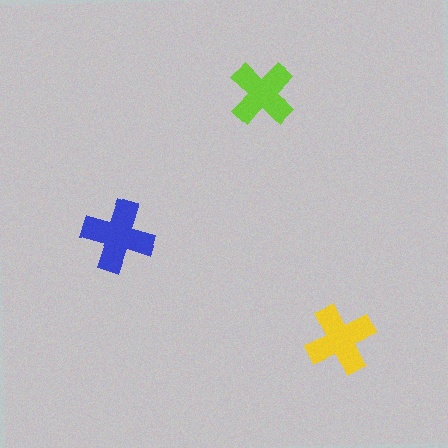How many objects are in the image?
There are 3 objects in the image.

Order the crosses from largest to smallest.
the blue one, the yellow one, the lime one.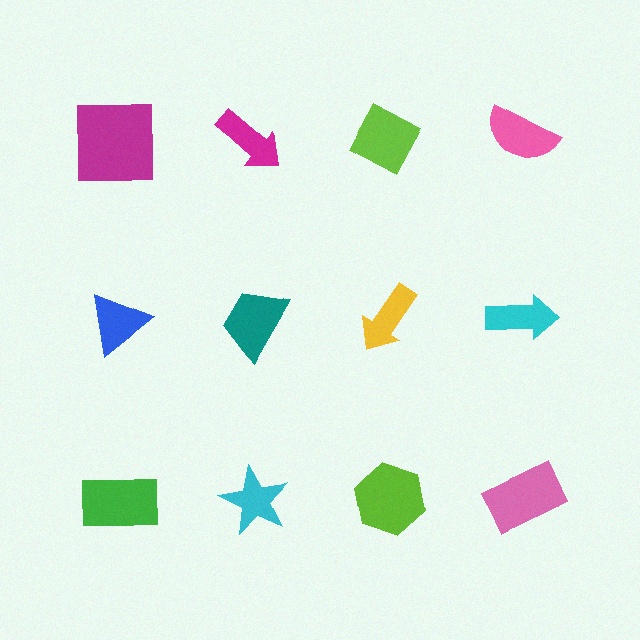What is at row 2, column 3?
A yellow arrow.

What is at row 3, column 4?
A pink rectangle.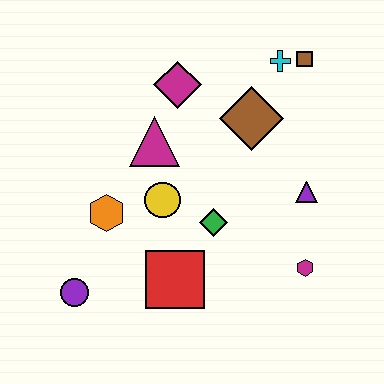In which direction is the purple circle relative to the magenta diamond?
The purple circle is below the magenta diamond.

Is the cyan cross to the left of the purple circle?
No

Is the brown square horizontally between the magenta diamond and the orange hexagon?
No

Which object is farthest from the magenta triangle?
The magenta hexagon is farthest from the magenta triangle.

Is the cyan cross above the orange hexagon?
Yes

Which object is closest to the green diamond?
The yellow circle is closest to the green diamond.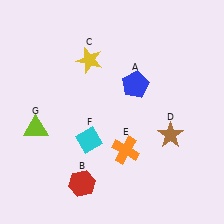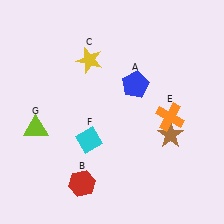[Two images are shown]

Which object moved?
The orange cross (E) moved right.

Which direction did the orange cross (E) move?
The orange cross (E) moved right.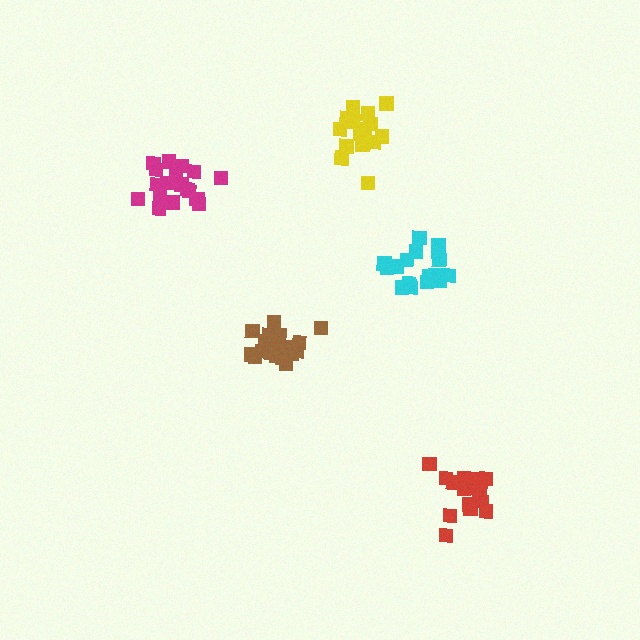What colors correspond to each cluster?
The clusters are colored: red, cyan, brown, magenta, yellow.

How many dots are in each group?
Group 1: 18 dots, Group 2: 18 dots, Group 3: 19 dots, Group 4: 19 dots, Group 5: 17 dots (91 total).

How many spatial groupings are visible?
There are 5 spatial groupings.